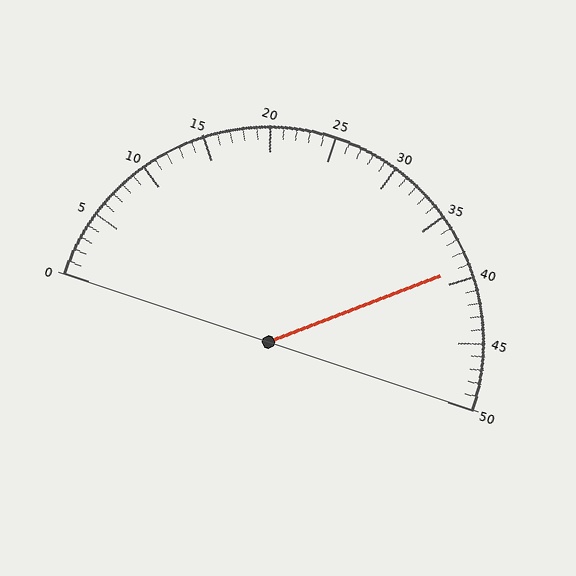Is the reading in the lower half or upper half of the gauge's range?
The reading is in the upper half of the range (0 to 50).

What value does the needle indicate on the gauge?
The needle indicates approximately 39.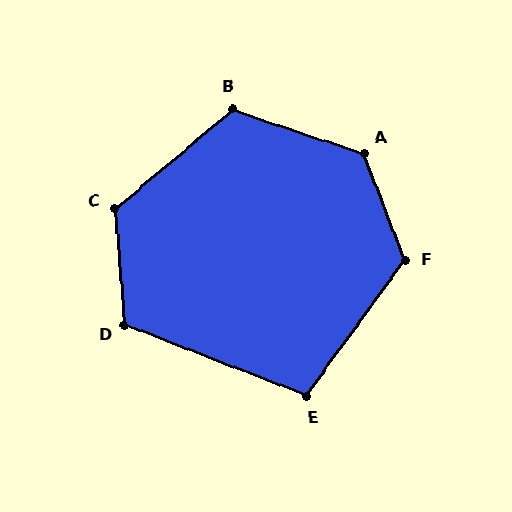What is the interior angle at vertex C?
Approximately 126 degrees (obtuse).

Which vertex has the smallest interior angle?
E, at approximately 105 degrees.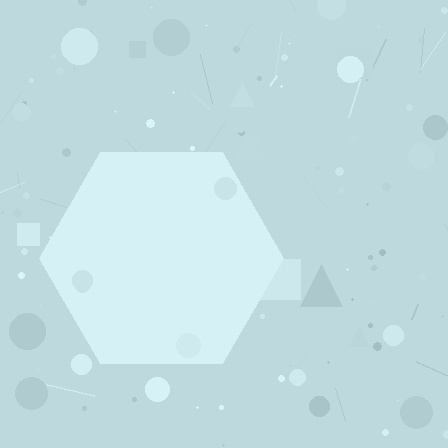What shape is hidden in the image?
A hexagon is hidden in the image.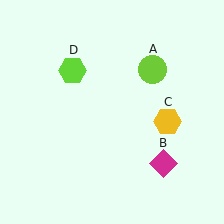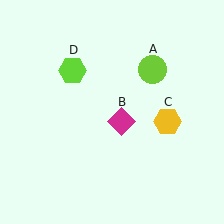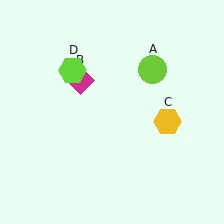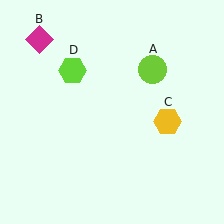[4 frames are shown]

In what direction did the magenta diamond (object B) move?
The magenta diamond (object B) moved up and to the left.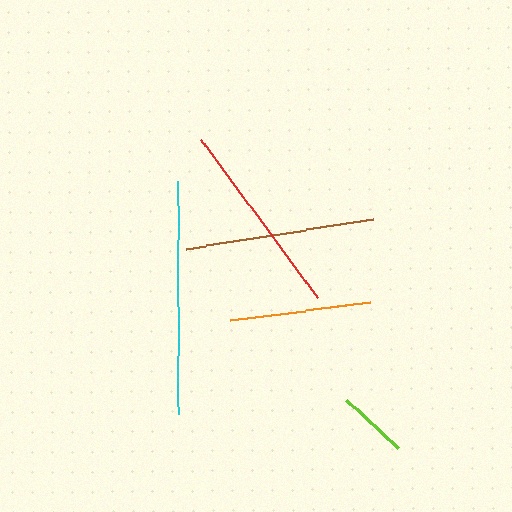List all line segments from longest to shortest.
From longest to shortest: cyan, red, brown, orange, lime.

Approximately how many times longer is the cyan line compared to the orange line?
The cyan line is approximately 1.6 times the length of the orange line.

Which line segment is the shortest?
The lime line is the shortest at approximately 70 pixels.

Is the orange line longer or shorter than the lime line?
The orange line is longer than the lime line.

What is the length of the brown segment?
The brown segment is approximately 189 pixels long.